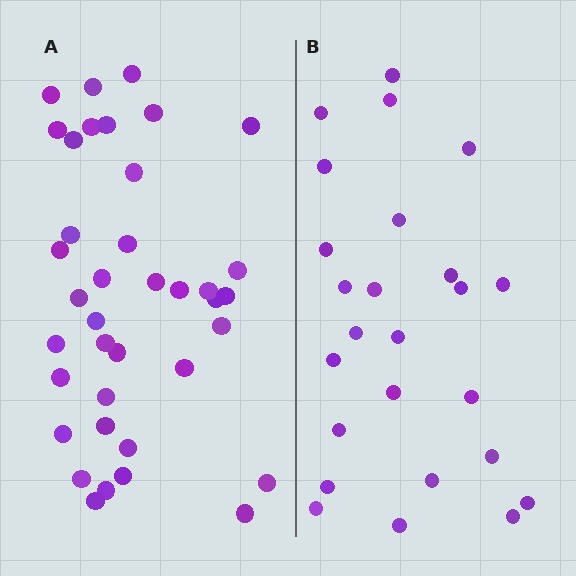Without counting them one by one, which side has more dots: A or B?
Region A (the left region) has more dots.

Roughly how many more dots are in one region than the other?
Region A has approximately 15 more dots than region B.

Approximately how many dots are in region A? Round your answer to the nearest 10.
About 40 dots. (The exact count is 38, which rounds to 40.)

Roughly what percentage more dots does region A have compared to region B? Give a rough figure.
About 50% more.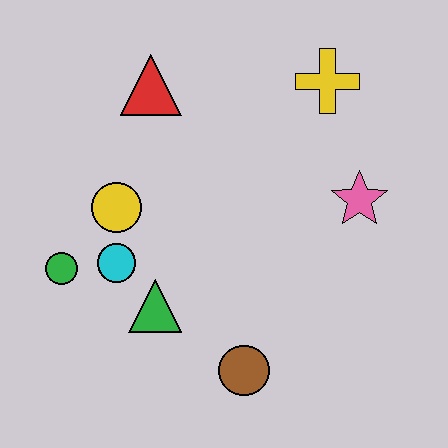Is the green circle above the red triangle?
No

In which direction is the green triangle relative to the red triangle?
The green triangle is below the red triangle.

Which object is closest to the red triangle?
The yellow circle is closest to the red triangle.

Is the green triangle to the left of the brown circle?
Yes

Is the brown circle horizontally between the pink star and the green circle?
Yes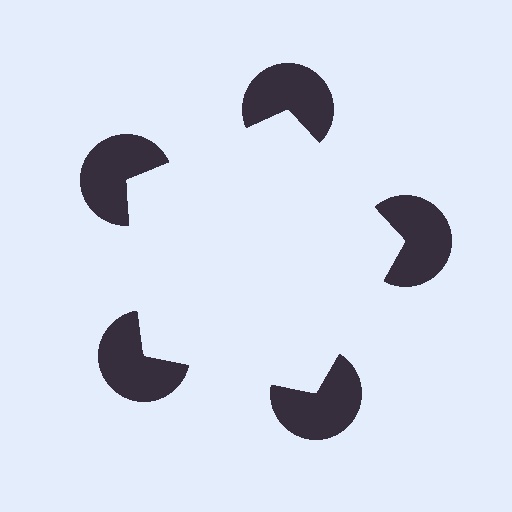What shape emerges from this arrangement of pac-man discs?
An illusory pentagon — its edges are inferred from the aligned wedge cuts in the pac-man discs, not physically drawn.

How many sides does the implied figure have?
5 sides.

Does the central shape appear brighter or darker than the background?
It typically appears slightly brighter than the background, even though no actual brightness change is drawn.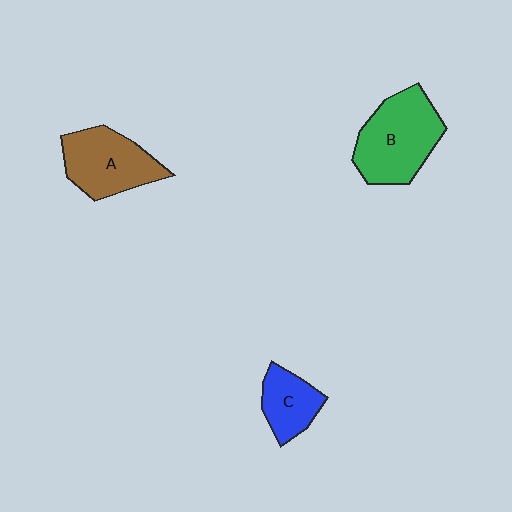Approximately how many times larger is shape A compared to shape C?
Approximately 1.6 times.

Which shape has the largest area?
Shape B (green).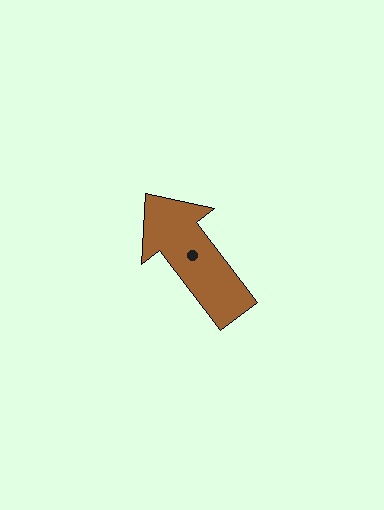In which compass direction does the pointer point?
Northwest.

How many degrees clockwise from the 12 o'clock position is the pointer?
Approximately 322 degrees.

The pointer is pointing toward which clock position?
Roughly 11 o'clock.